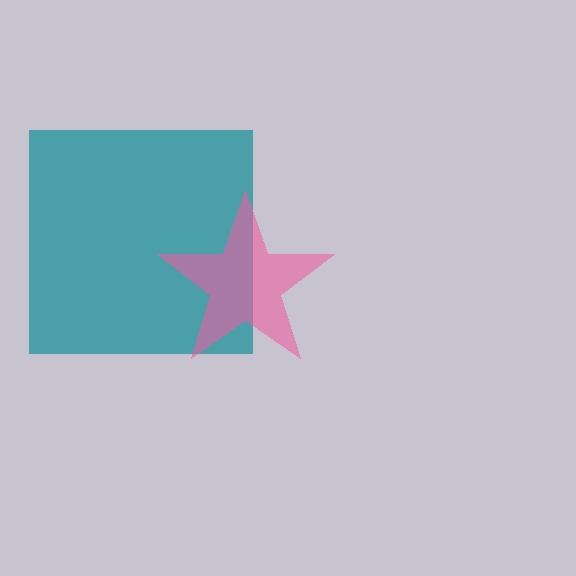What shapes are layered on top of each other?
The layered shapes are: a teal square, a pink star.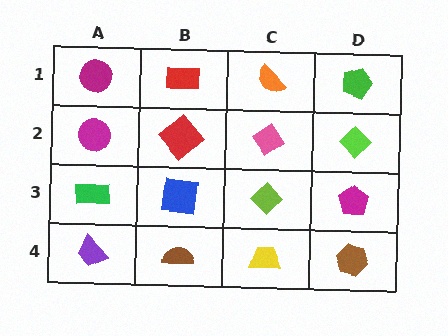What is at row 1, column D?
A green pentagon.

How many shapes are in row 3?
4 shapes.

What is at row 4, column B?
A brown semicircle.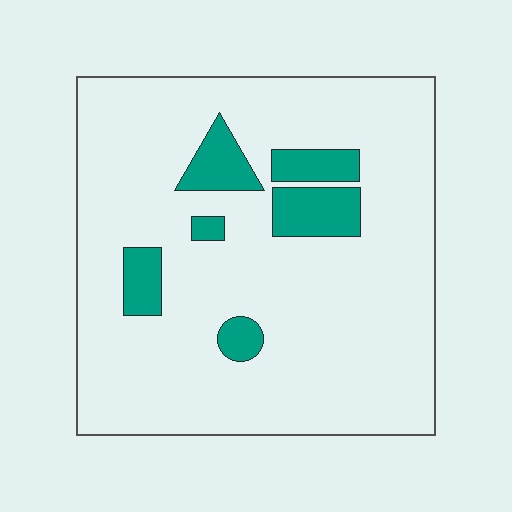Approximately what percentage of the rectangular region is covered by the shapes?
Approximately 15%.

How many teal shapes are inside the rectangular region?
6.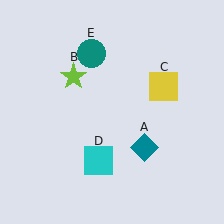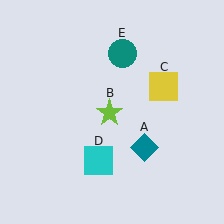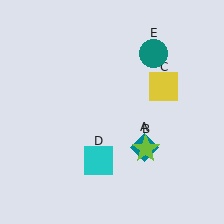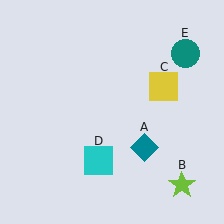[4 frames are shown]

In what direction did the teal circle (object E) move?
The teal circle (object E) moved right.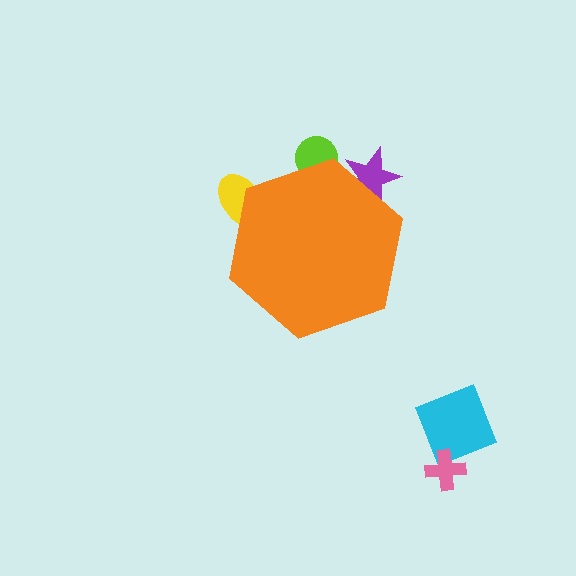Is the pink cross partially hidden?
No, the pink cross is fully visible.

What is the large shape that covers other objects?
An orange hexagon.